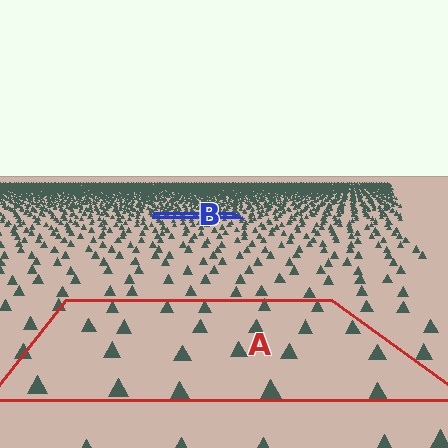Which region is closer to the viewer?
Region A is closer. The texture elements there are larger and more spread out.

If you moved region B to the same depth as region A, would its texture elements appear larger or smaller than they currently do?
They would appear larger. At a closer depth, the same texture elements are projected at a bigger on-screen size.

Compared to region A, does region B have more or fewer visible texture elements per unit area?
Region B has more texture elements per unit area — they are packed more densely because it is farther away.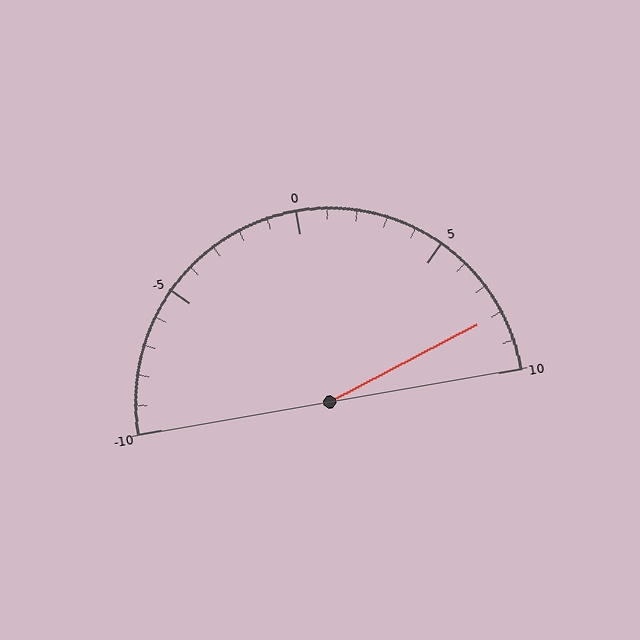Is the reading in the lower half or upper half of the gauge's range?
The reading is in the upper half of the range (-10 to 10).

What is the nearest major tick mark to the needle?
The nearest major tick mark is 10.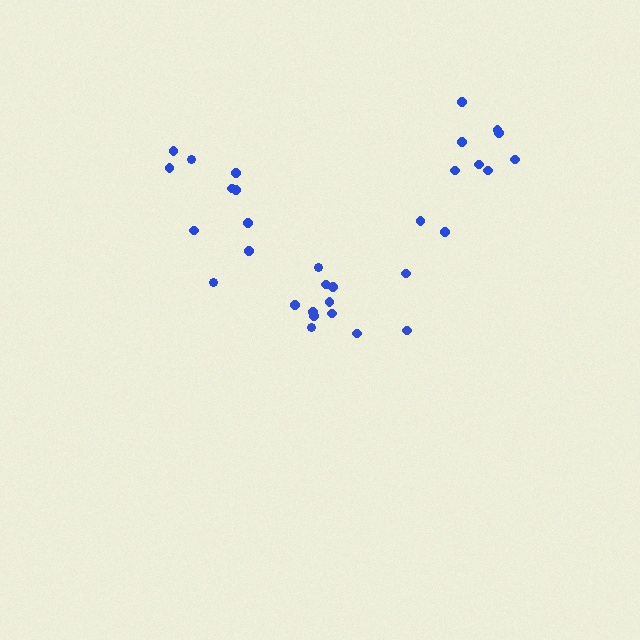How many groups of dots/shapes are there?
There are 3 groups.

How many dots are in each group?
Group 1: 10 dots, Group 2: 10 dots, Group 3: 12 dots (32 total).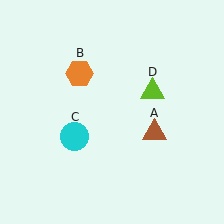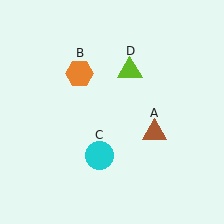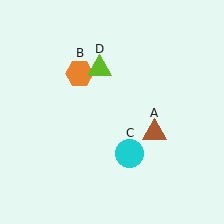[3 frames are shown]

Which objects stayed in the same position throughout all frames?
Brown triangle (object A) and orange hexagon (object B) remained stationary.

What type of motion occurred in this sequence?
The cyan circle (object C), lime triangle (object D) rotated counterclockwise around the center of the scene.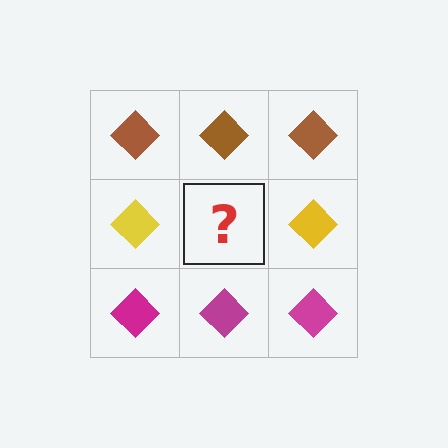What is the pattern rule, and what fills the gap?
The rule is that each row has a consistent color. The gap should be filled with a yellow diamond.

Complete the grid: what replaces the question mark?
The question mark should be replaced with a yellow diamond.